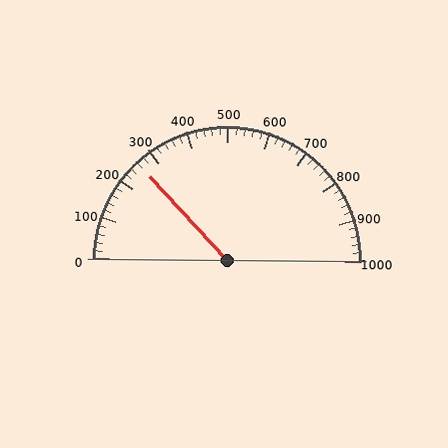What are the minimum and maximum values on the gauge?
The gauge ranges from 0 to 1000.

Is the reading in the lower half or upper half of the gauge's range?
The reading is in the lower half of the range (0 to 1000).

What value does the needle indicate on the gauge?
The needle indicates approximately 260.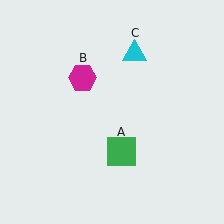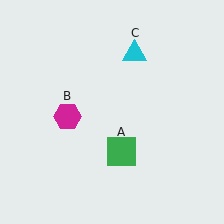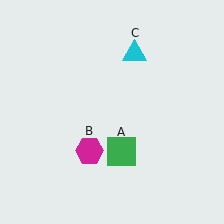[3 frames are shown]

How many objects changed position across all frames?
1 object changed position: magenta hexagon (object B).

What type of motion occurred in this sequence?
The magenta hexagon (object B) rotated counterclockwise around the center of the scene.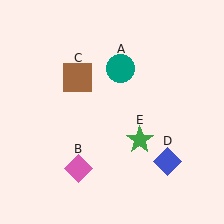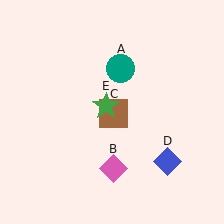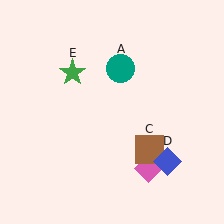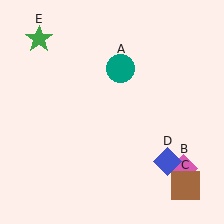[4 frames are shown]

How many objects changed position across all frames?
3 objects changed position: pink diamond (object B), brown square (object C), green star (object E).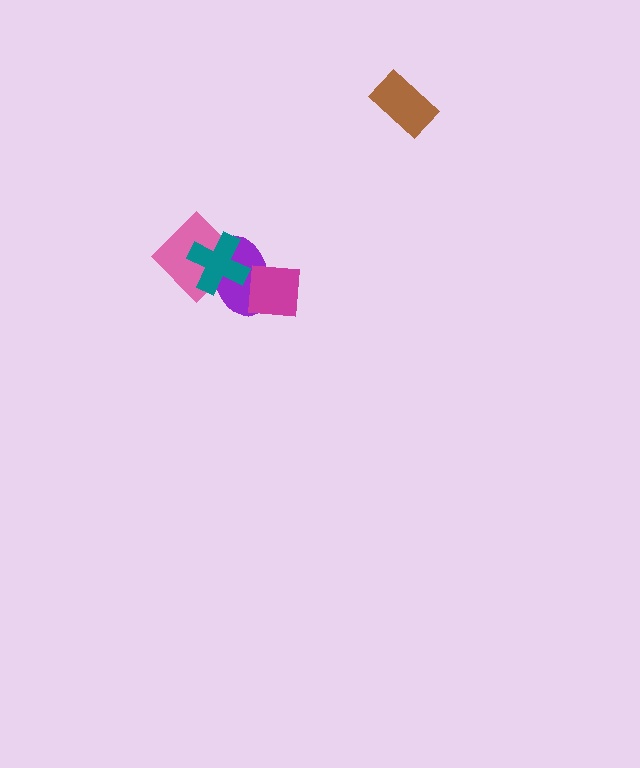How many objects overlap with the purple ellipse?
3 objects overlap with the purple ellipse.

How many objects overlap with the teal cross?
2 objects overlap with the teal cross.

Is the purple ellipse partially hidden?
Yes, it is partially covered by another shape.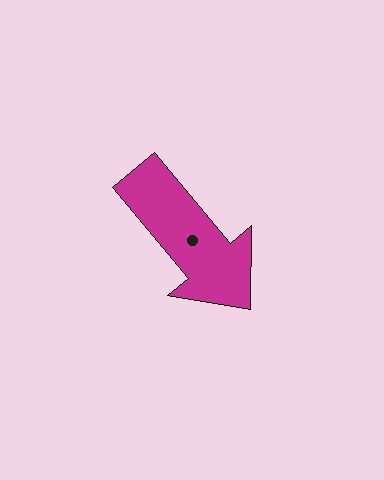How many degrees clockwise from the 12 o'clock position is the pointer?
Approximately 140 degrees.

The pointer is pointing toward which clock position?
Roughly 5 o'clock.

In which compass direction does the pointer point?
Southeast.